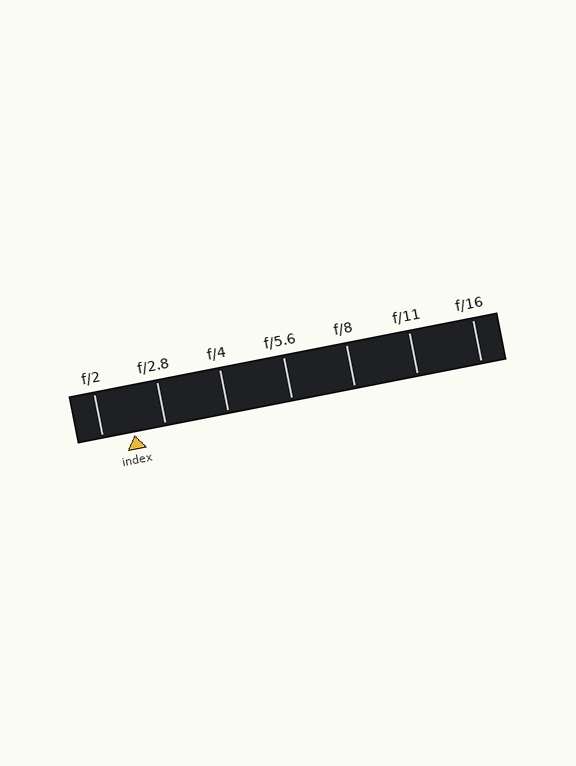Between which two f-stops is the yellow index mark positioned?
The index mark is between f/2 and f/2.8.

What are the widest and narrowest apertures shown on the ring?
The widest aperture shown is f/2 and the narrowest is f/16.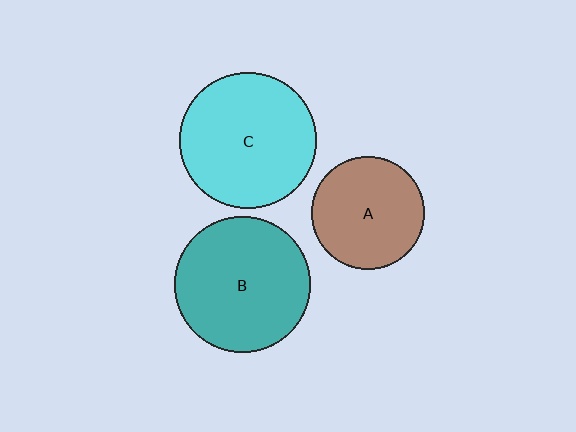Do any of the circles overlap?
No, none of the circles overlap.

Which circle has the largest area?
Circle C (cyan).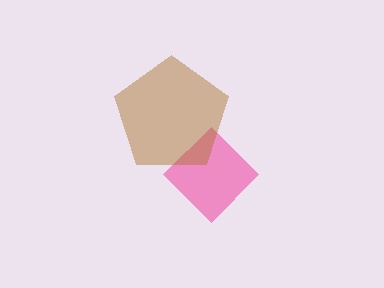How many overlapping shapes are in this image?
There are 2 overlapping shapes in the image.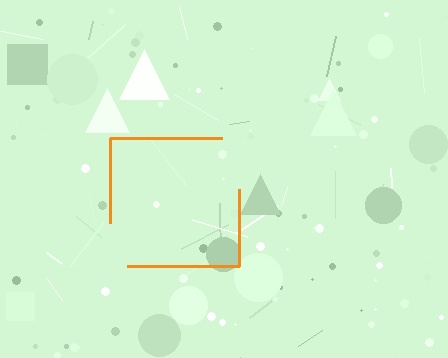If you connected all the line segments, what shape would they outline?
They would outline a square.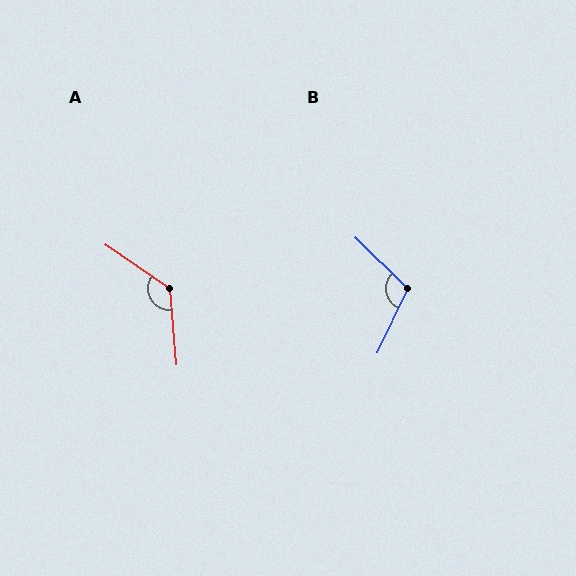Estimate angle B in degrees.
Approximately 109 degrees.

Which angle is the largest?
A, at approximately 129 degrees.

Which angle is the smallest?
B, at approximately 109 degrees.